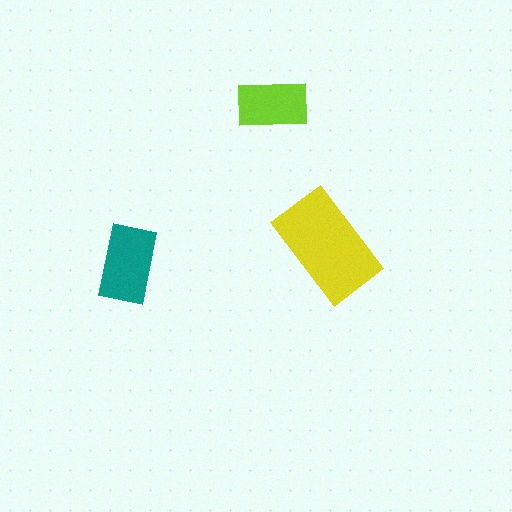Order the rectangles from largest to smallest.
the yellow one, the teal one, the lime one.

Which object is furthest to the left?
The teal rectangle is leftmost.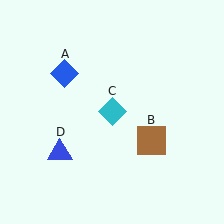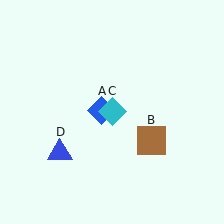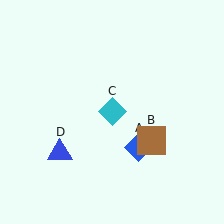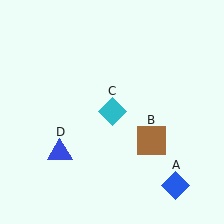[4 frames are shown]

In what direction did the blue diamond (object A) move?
The blue diamond (object A) moved down and to the right.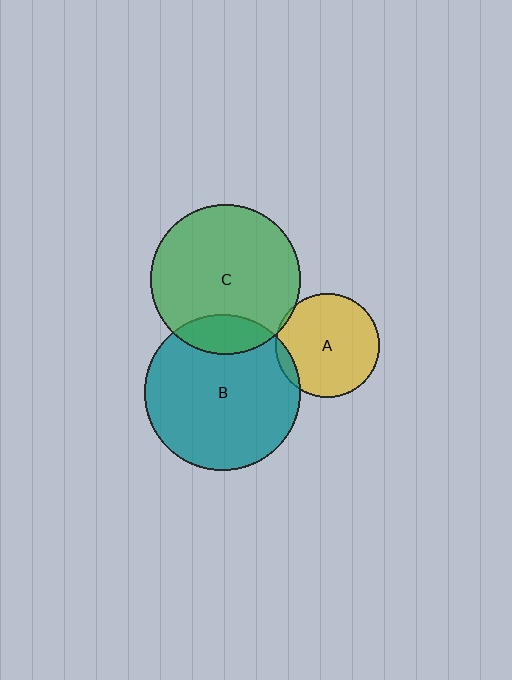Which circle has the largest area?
Circle B (teal).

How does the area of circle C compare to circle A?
Approximately 2.1 times.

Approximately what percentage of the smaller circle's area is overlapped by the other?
Approximately 15%.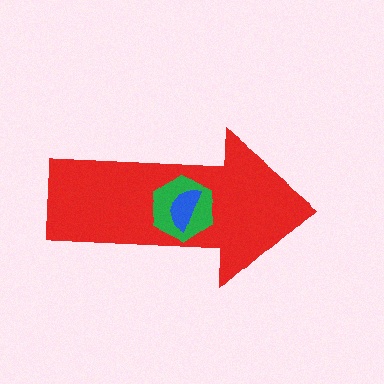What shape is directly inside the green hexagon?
The blue semicircle.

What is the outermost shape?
The red arrow.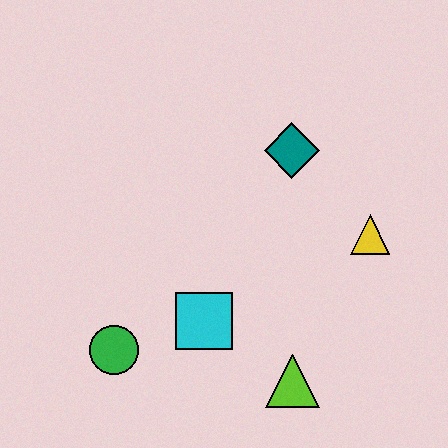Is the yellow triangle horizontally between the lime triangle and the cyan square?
No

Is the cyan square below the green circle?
No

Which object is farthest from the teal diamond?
The green circle is farthest from the teal diamond.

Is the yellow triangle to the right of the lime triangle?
Yes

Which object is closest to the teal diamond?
The yellow triangle is closest to the teal diamond.